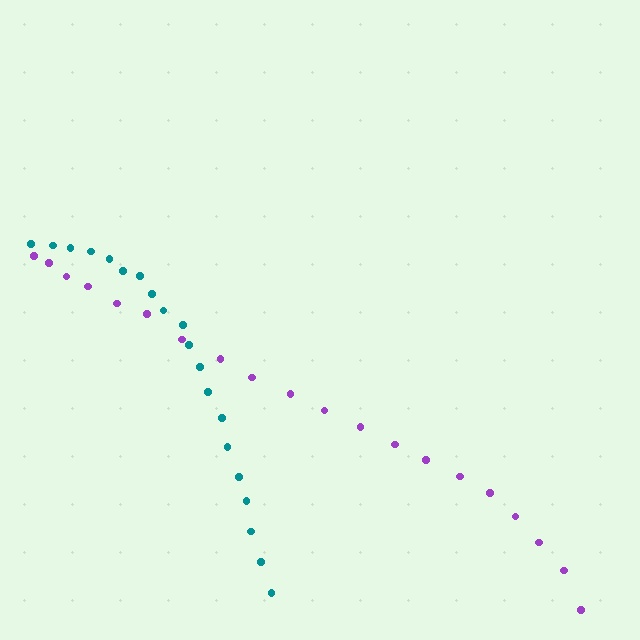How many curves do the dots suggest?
There are 2 distinct paths.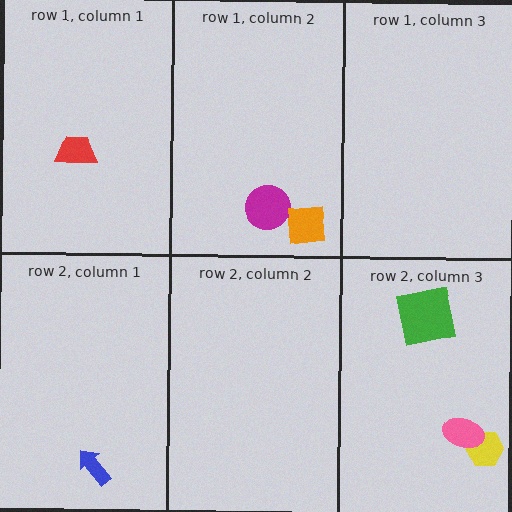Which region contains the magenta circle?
The row 1, column 2 region.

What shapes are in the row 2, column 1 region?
The blue arrow.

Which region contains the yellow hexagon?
The row 2, column 3 region.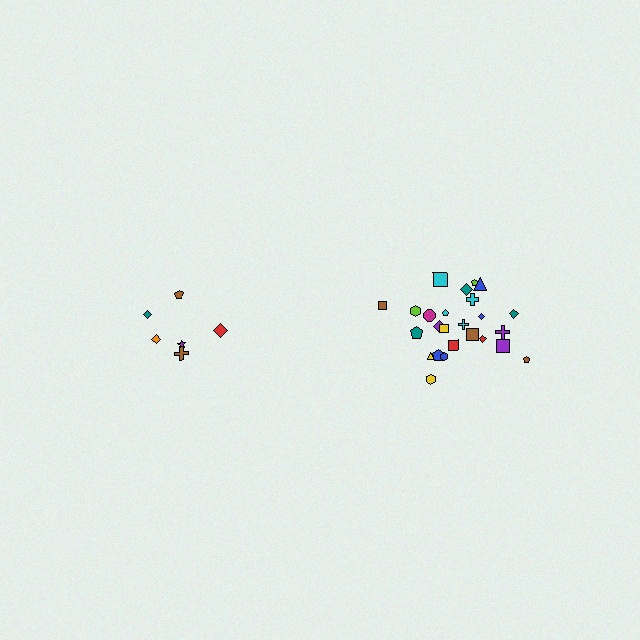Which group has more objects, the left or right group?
The right group.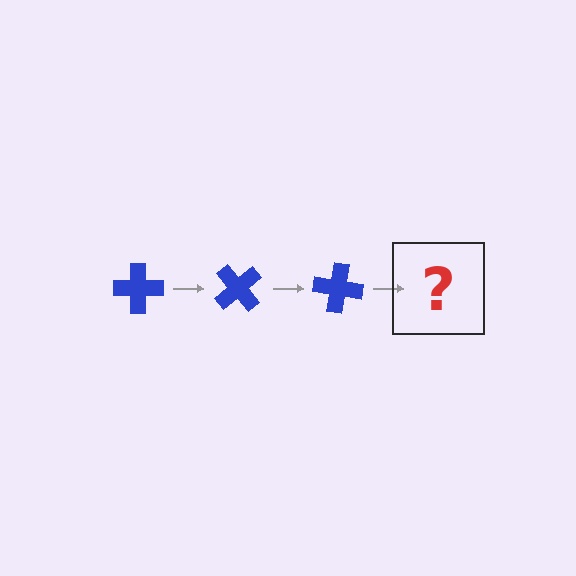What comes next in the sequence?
The next element should be a blue cross rotated 150 degrees.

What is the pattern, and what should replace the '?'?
The pattern is that the cross rotates 50 degrees each step. The '?' should be a blue cross rotated 150 degrees.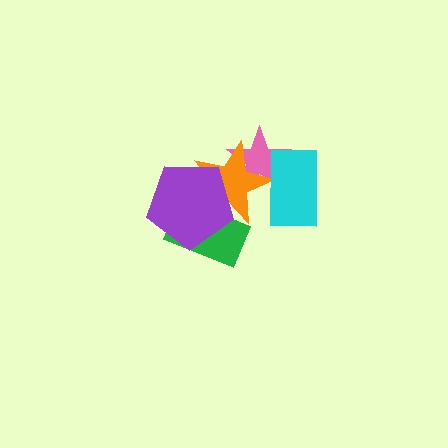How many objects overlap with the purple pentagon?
2 objects overlap with the purple pentagon.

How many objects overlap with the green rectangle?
2 objects overlap with the green rectangle.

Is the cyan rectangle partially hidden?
No, no other shape covers it.